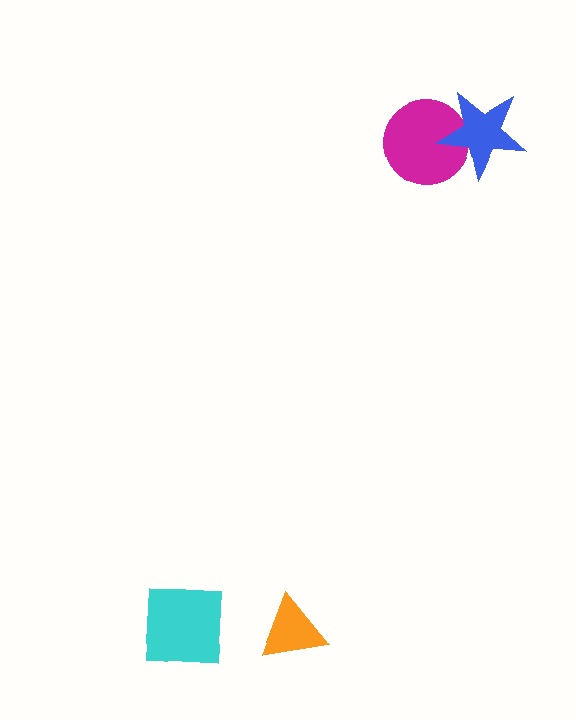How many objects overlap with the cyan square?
0 objects overlap with the cyan square.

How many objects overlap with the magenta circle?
1 object overlaps with the magenta circle.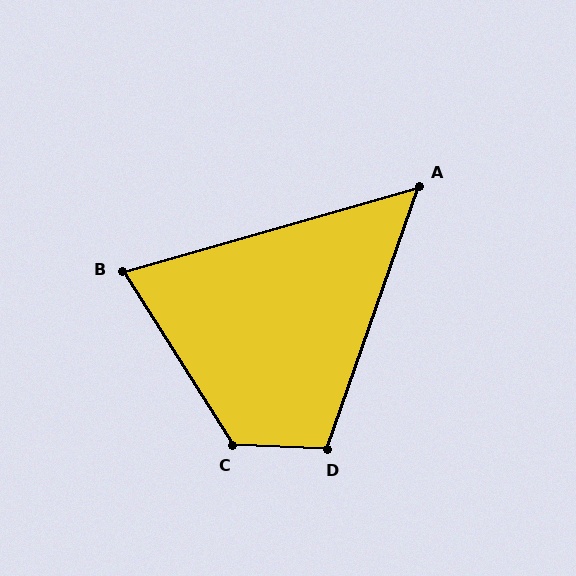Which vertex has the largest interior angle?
C, at approximately 125 degrees.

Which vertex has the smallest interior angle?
A, at approximately 55 degrees.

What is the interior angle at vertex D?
Approximately 106 degrees (obtuse).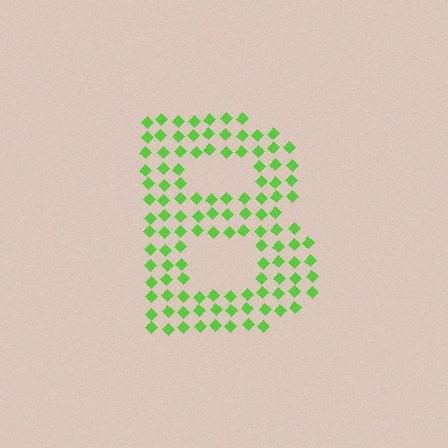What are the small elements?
The small elements are diamonds.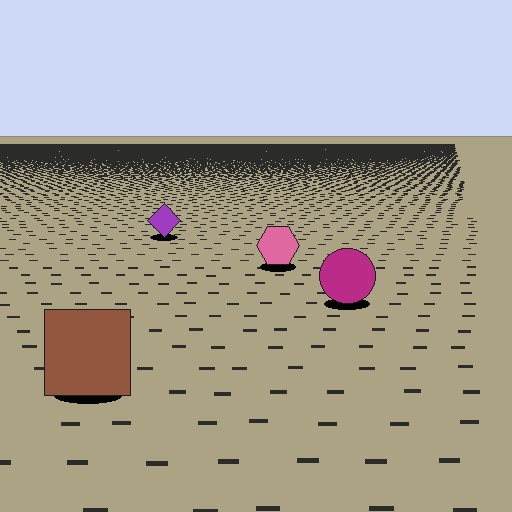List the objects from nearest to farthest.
From nearest to farthest: the brown square, the magenta circle, the pink hexagon, the purple diamond.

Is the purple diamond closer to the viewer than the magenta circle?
No. The magenta circle is closer — you can tell from the texture gradient: the ground texture is coarser near it.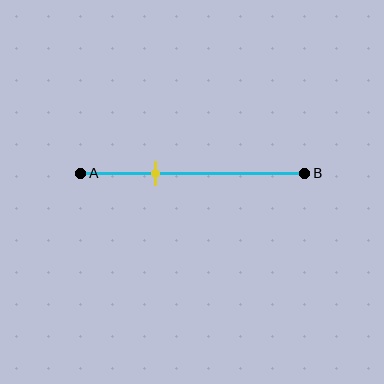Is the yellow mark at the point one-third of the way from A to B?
Yes, the mark is approximately at the one-third point.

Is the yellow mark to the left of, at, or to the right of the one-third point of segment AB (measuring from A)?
The yellow mark is approximately at the one-third point of segment AB.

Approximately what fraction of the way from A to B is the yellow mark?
The yellow mark is approximately 35% of the way from A to B.